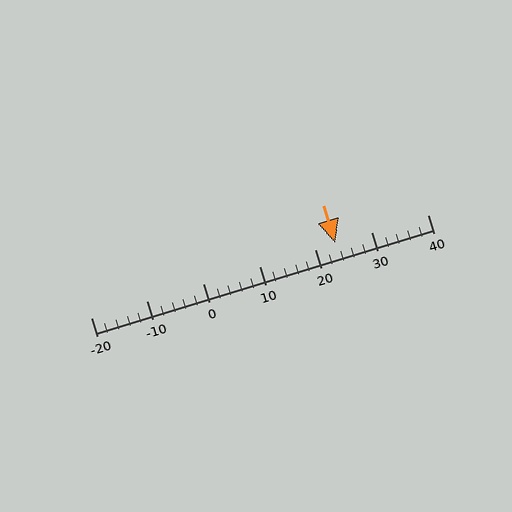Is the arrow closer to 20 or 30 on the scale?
The arrow is closer to 20.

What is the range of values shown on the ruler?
The ruler shows values from -20 to 40.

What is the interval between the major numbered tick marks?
The major tick marks are spaced 10 units apart.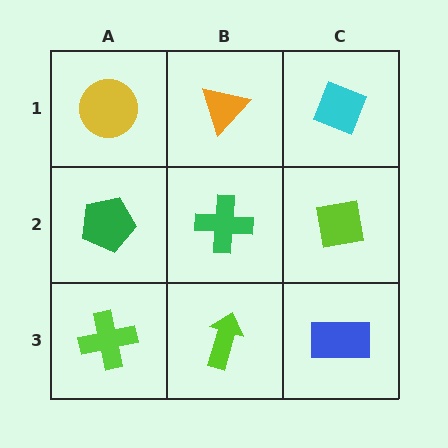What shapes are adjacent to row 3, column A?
A green pentagon (row 2, column A), a lime arrow (row 3, column B).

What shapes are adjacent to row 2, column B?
An orange triangle (row 1, column B), a lime arrow (row 3, column B), a green pentagon (row 2, column A), a lime square (row 2, column C).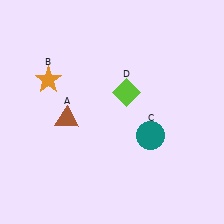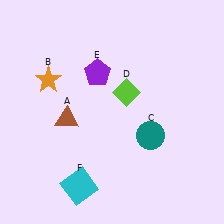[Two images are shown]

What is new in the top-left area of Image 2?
A purple pentagon (E) was added in the top-left area of Image 2.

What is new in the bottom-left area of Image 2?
A cyan square (F) was added in the bottom-left area of Image 2.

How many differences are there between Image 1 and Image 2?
There are 2 differences between the two images.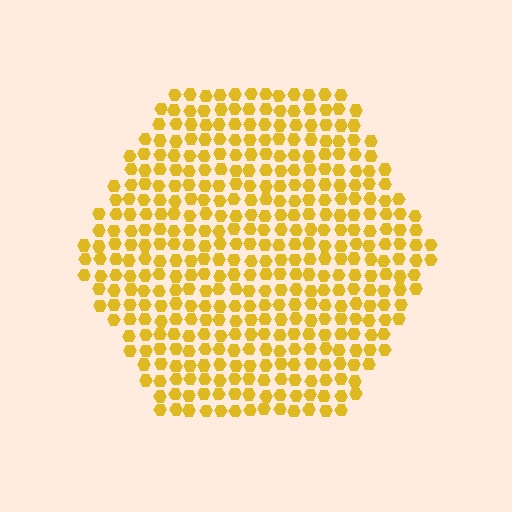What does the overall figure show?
The overall figure shows a hexagon.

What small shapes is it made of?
It is made of small hexagons.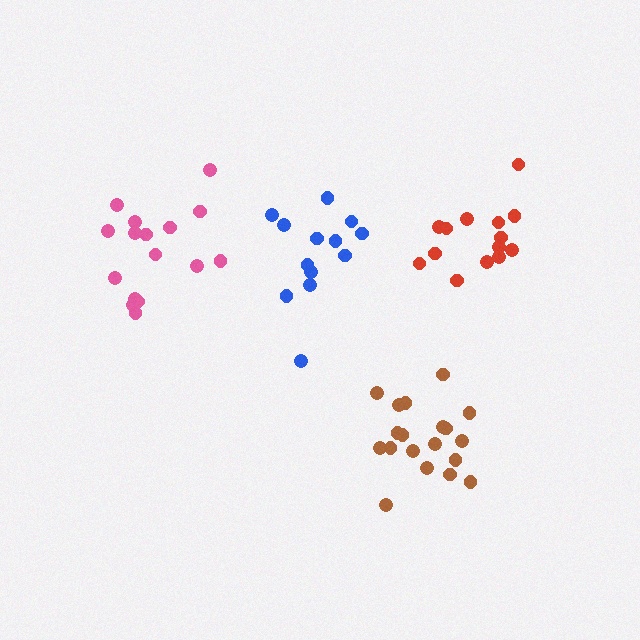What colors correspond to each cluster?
The clusters are colored: red, blue, brown, pink.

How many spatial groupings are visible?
There are 4 spatial groupings.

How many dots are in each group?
Group 1: 14 dots, Group 2: 13 dots, Group 3: 19 dots, Group 4: 16 dots (62 total).